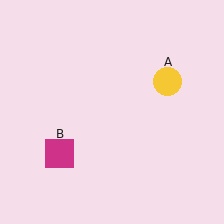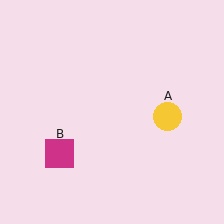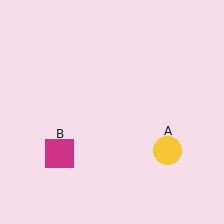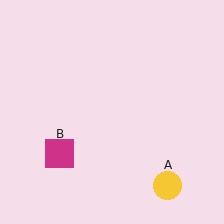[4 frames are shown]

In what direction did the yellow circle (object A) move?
The yellow circle (object A) moved down.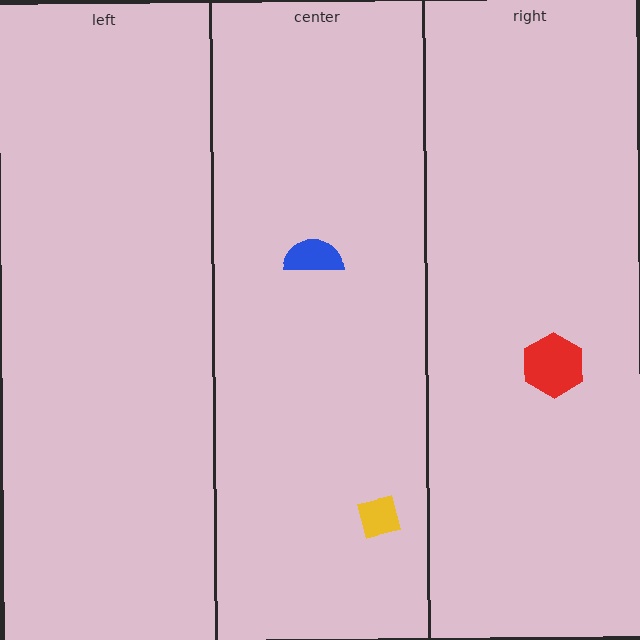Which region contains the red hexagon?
The right region.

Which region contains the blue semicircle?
The center region.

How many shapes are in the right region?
1.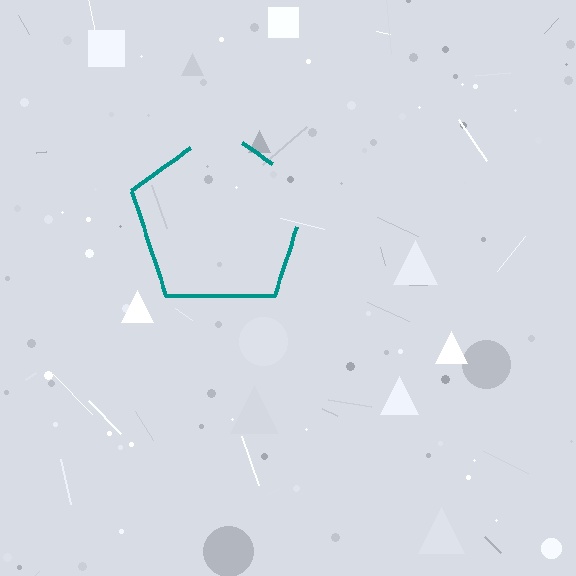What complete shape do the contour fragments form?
The contour fragments form a pentagon.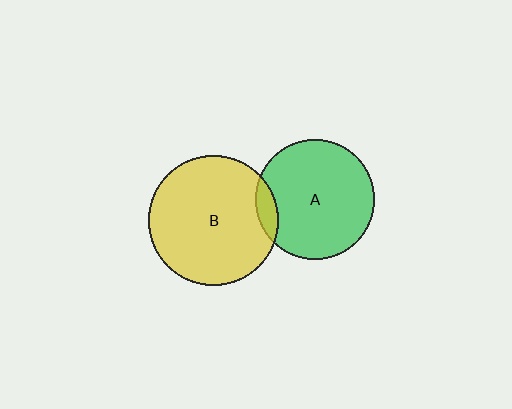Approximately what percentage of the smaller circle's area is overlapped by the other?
Approximately 10%.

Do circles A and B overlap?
Yes.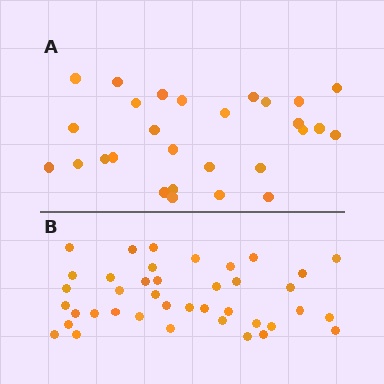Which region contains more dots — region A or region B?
Region B (the bottom region) has more dots.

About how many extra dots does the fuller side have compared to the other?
Region B has roughly 12 or so more dots than region A.